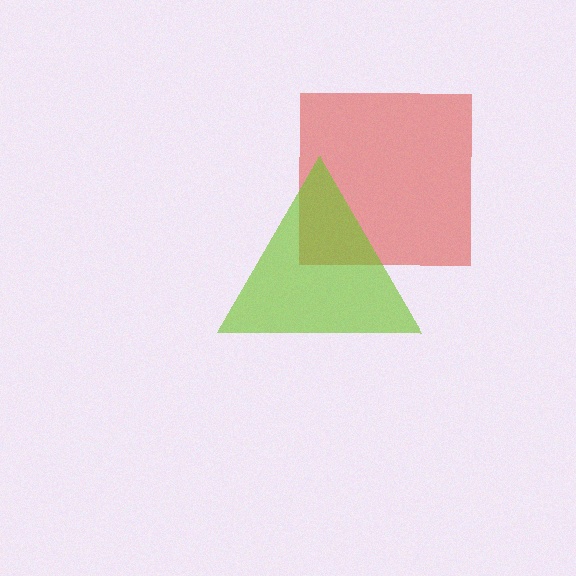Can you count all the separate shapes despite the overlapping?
Yes, there are 2 separate shapes.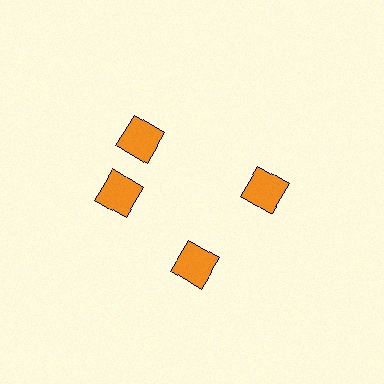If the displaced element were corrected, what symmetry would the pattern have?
It would have 4-fold rotational symmetry — the pattern would map onto itself every 90 degrees.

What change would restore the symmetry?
The symmetry would be restored by rotating it back into even spacing with its neighbors so that all 4 squares sit at equal angles and equal distance from the center.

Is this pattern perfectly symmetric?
No. The 4 orange squares are arranged in a ring, but one element near the 12 o'clock position is rotated out of alignment along the ring, breaking the 4-fold rotational symmetry.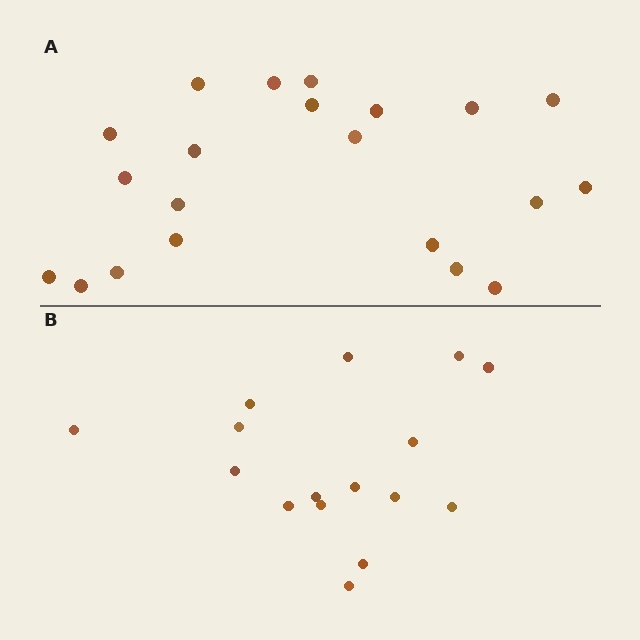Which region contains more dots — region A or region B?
Region A (the top region) has more dots.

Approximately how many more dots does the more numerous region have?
Region A has about 5 more dots than region B.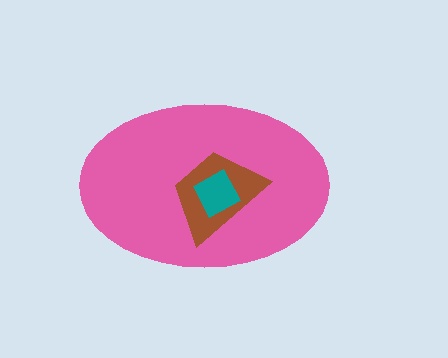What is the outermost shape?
The pink ellipse.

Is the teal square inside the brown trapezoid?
Yes.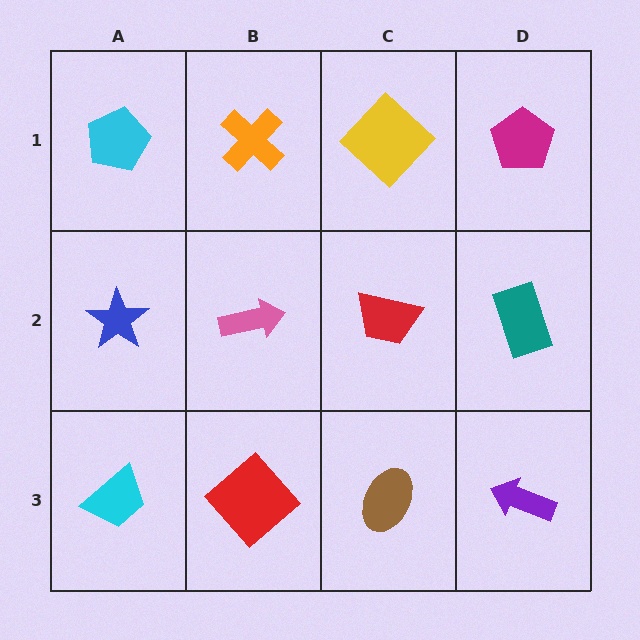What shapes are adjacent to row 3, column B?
A pink arrow (row 2, column B), a cyan trapezoid (row 3, column A), a brown ellipse (row 3, column C).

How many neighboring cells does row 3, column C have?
3.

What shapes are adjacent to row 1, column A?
A blue star (row 2, column A), an orange cross (row 1, column B).